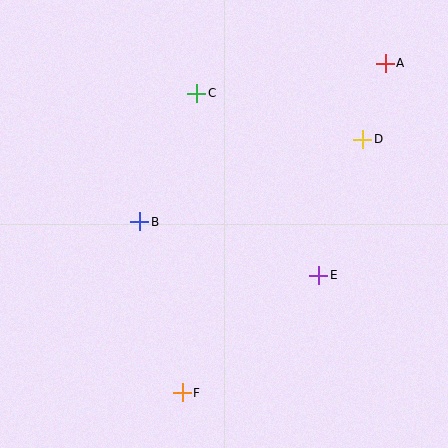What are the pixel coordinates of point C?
Point C is at (197, 93).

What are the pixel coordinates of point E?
Point E is at (319, 275).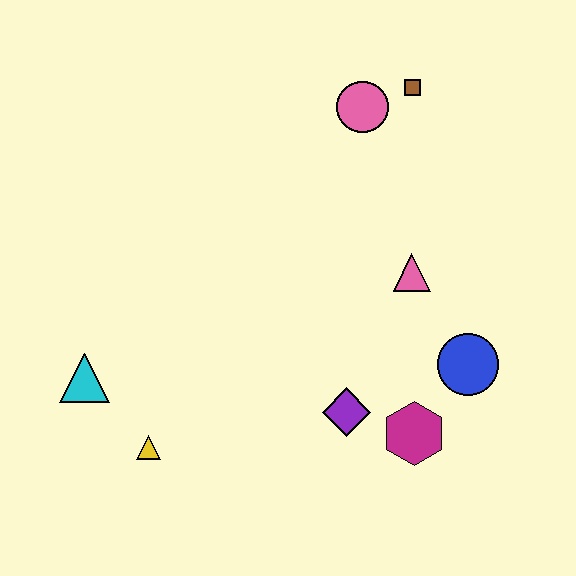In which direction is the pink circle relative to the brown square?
The pink circle is to the left of the brown square.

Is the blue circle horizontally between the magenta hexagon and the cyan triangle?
No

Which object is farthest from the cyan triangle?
The brown square is farthest from the cyan triangle.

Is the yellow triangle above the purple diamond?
No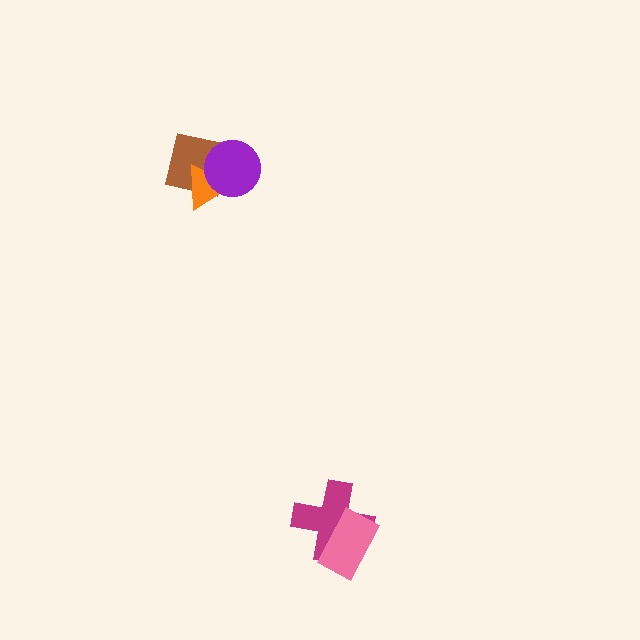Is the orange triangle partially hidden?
Yes, it is partially covered by another shape.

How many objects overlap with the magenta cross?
1 object overlaps with the magenta cross.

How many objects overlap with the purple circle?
2 objects overlap with the purple circle.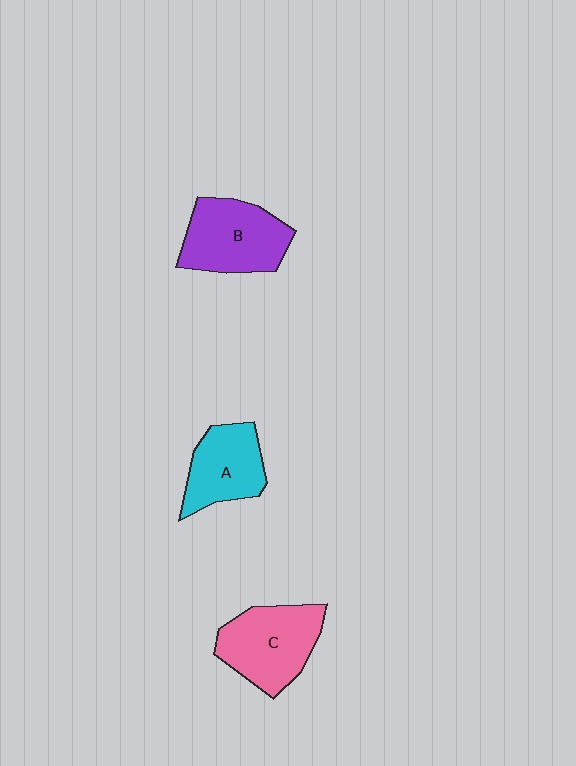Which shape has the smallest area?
Shape A (cyan).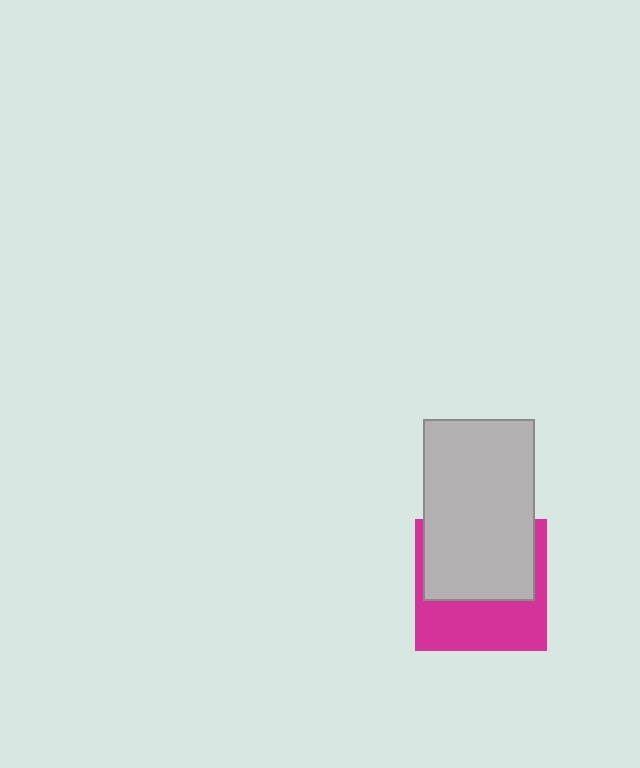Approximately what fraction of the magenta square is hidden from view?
Roughly 53% of the magenta square is hidden behind the light gray rectangle.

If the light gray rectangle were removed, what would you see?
You would see the complete magenta square.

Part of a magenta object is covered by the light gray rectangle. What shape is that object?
It is a square.